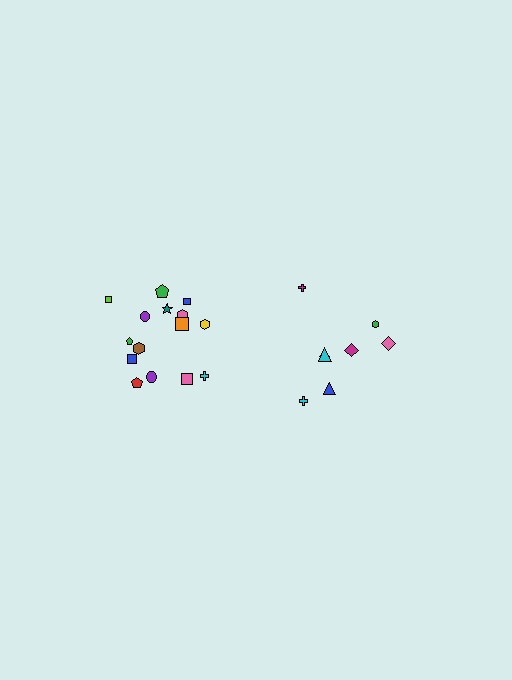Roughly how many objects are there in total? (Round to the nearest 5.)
Roughly 25 objects in total.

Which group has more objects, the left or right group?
The left group.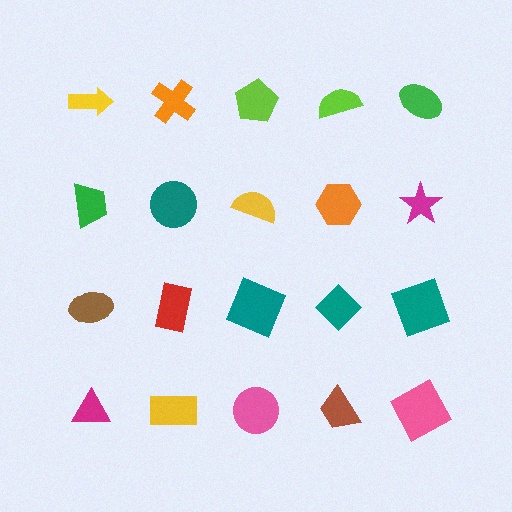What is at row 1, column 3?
A lime pentagon.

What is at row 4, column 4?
A brown trapezoid.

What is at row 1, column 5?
A green ellipse.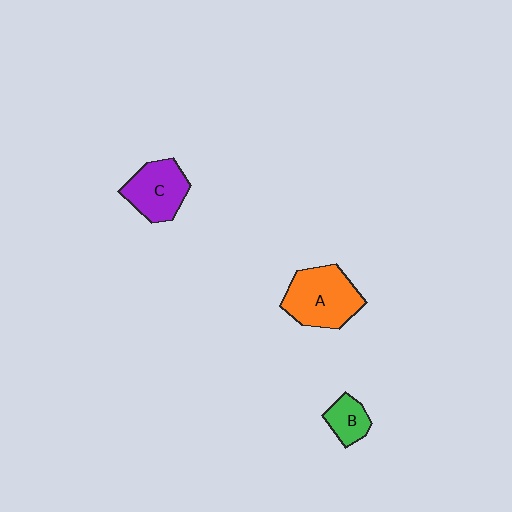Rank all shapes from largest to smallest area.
From largest to smallest: A (orange), C (purple), B (green).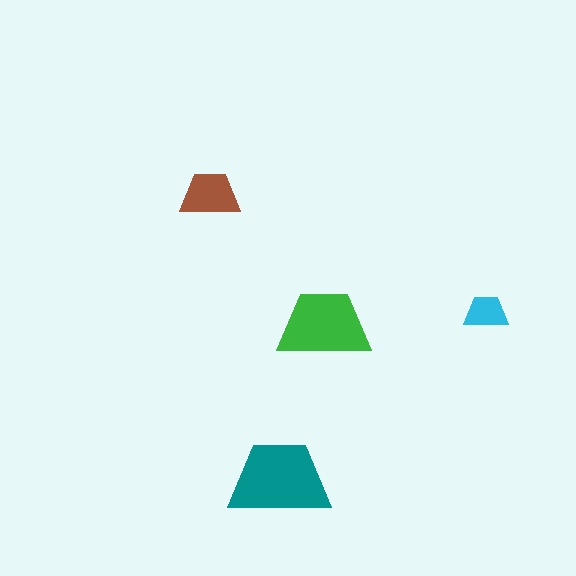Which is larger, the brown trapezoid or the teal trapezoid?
The teal one.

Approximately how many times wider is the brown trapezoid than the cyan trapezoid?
About 1.5 times wider.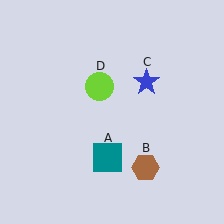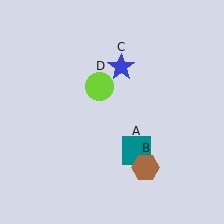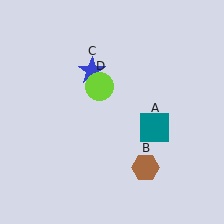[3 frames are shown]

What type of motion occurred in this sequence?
The teal square (object A), blue star (object C) rotated counterclockwise around the center of the scene.